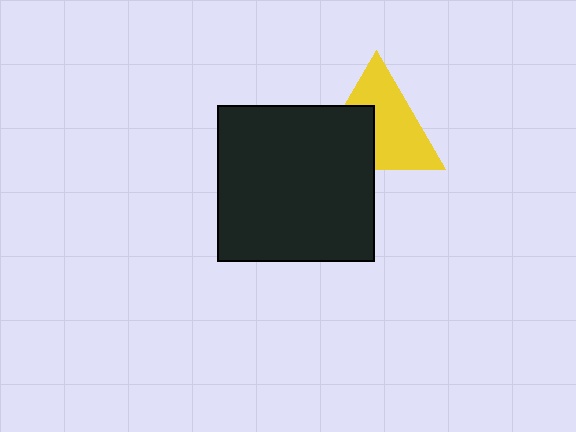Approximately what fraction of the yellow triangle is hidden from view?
Roughly 38% of the yellow triangle is hidden behind the black rectangle.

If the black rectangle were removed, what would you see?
You would see the complete yellow triangle.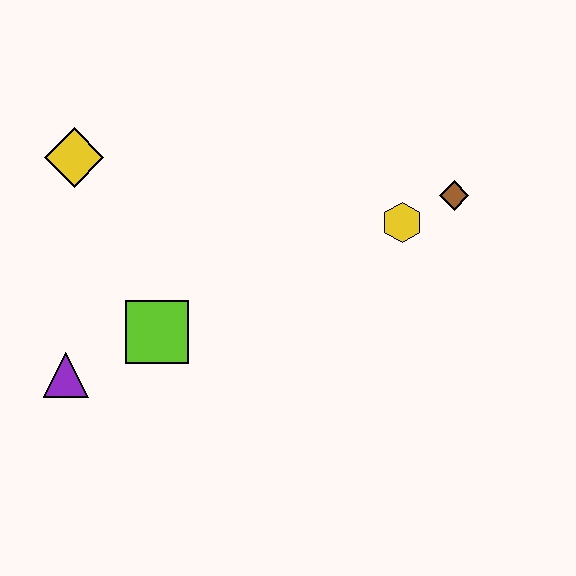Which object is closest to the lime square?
The purple triangle is closest to the lime square.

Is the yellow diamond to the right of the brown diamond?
No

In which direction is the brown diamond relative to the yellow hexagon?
The brown diamond is to the right of the yellow hexagon.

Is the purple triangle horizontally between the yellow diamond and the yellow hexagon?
No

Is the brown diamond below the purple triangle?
No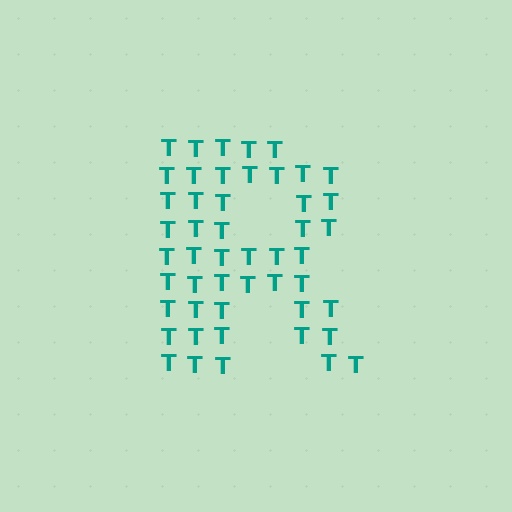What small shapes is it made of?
It is made of small letter T's.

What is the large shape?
The large shape is the letter R.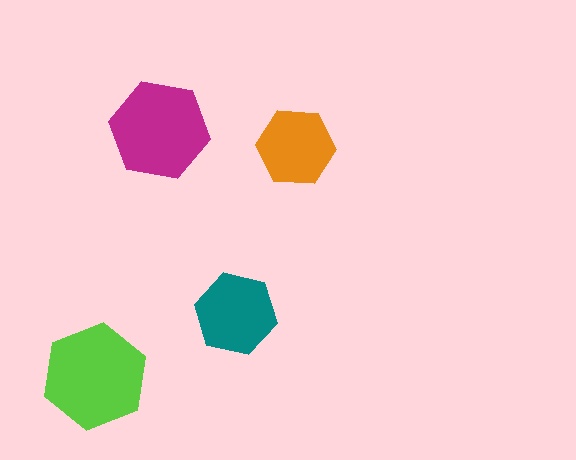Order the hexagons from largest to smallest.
the lime one, the magenta one, the teal one, the orange one.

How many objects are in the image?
There are 4 objects in the image.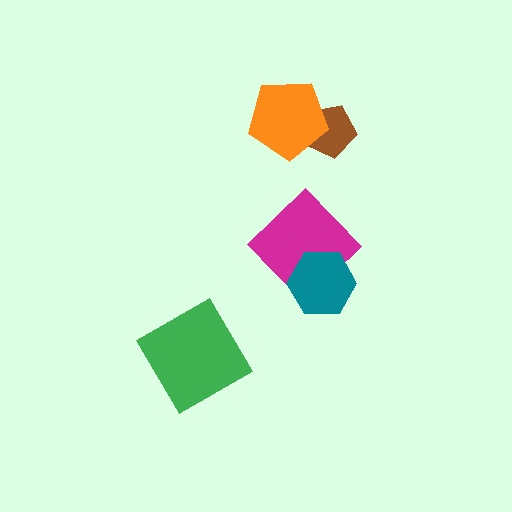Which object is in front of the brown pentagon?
The orange pentagon is in front of the brown pentagon.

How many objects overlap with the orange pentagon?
1 object overlaps with the orange pentagon.